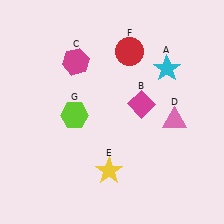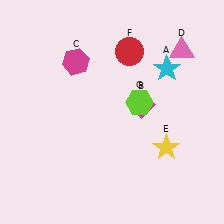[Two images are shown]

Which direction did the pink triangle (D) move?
The pink triangle (D) moved up.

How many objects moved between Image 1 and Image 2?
3 objects moved between the two images.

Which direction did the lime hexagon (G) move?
The lime hexagon (G) moved right.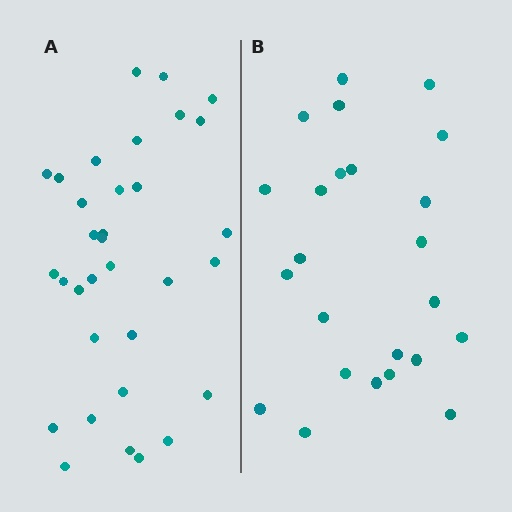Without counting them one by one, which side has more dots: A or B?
Region A (the left region) has more dots.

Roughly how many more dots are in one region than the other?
Region A has roughly 8 or so more dots than region B.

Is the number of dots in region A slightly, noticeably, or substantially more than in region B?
Region A has noticeably more, but not dramatically so. The ratio is roughly 1.4 to 1.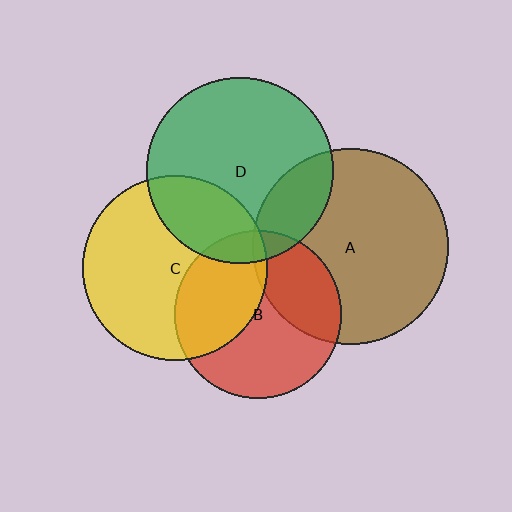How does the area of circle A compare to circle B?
Approximately 1.4 times.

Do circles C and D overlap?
Yes.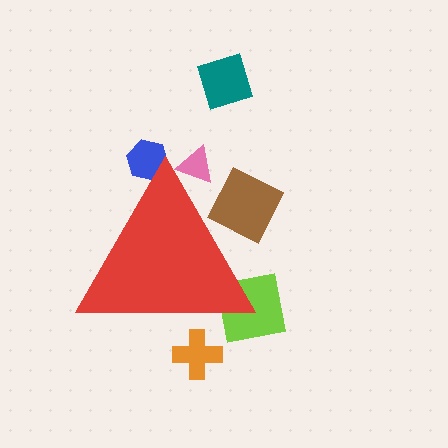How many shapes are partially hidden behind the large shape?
5 shapes are partially hidden.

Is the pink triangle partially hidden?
Yes, the pink triangle is partially hidden behind the red triangle.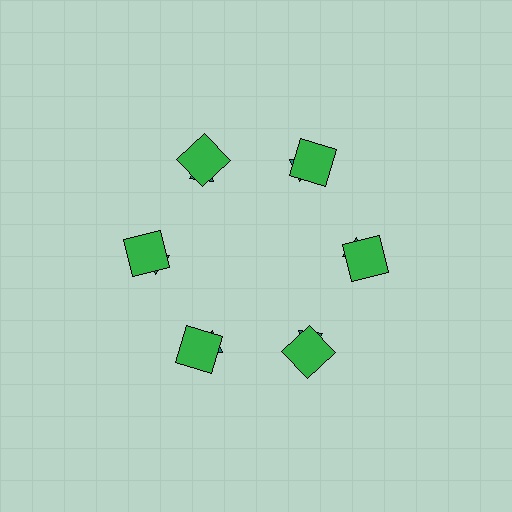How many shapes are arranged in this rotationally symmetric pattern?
There are 12 shapes, arranged in 6 groups of 2.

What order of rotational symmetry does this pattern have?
This pattern has 6-fold rotational symmetry.